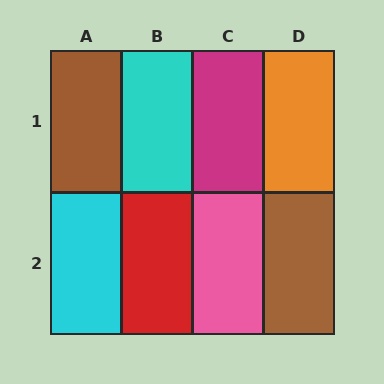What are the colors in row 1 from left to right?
Brown, cyan, magenta, orange.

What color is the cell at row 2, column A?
Cyan.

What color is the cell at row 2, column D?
Brown.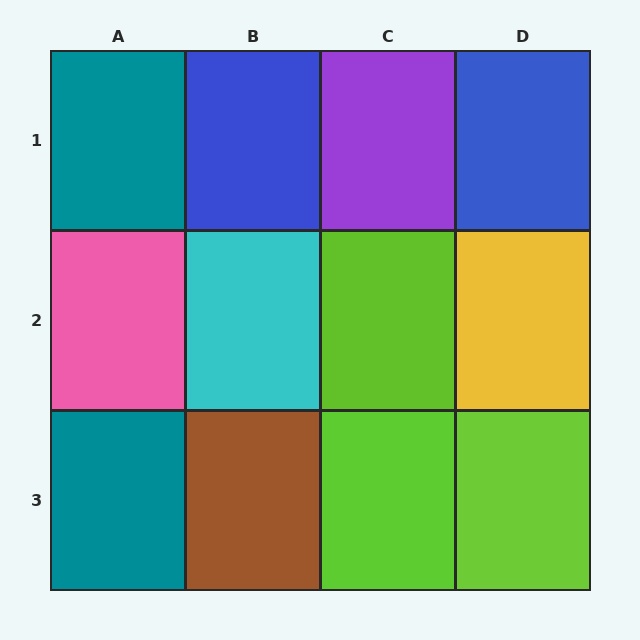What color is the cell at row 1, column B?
Blue.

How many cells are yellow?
1 cell is yellow.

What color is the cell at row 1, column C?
Purple.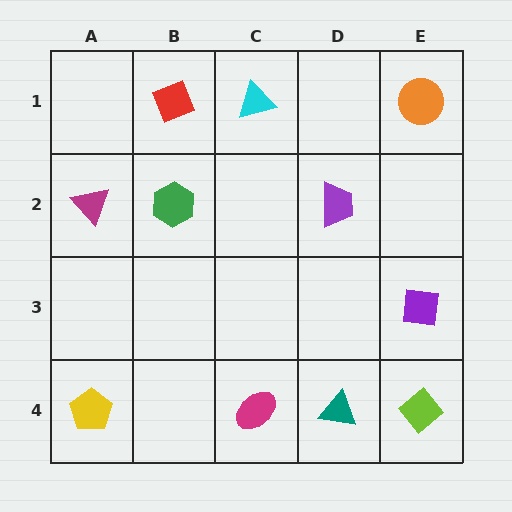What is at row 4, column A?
A yellow pentagon.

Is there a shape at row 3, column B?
No, that cell is empty.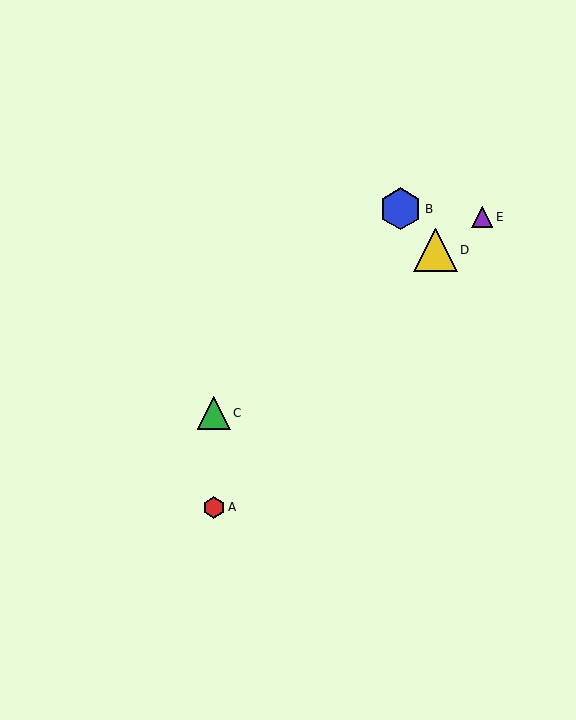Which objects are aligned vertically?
Objects A, C are aligned vertically.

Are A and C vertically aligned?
Yes, both are at x≈214.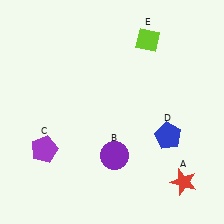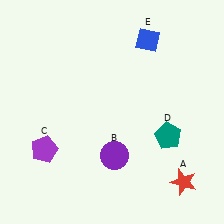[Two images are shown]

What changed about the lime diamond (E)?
In Image 1, E is lime. In Image 2, it changed to blue.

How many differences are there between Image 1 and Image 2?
There are 2 differences between the two images.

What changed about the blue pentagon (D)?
In Image 1, D is blue. In Image 2, it changed to teal.